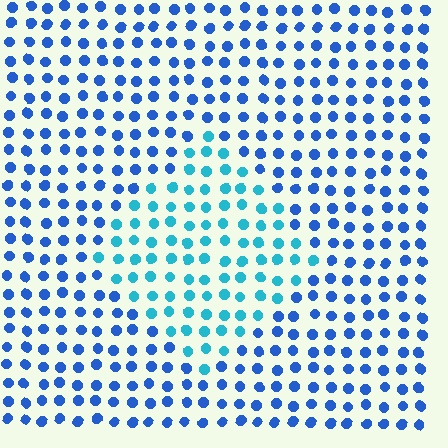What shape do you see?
I see a diamond.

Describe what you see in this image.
The image is filled with small blue elements in a uniform arrangement. A diamond-shaped region is visible where the elements are tinted to a slightly different hue, forming a subtle color boundary.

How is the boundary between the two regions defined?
The boundary is defined purely by a slight shift in hue (about 33 degrees). Spacing, size, and orientation are identical on both sides.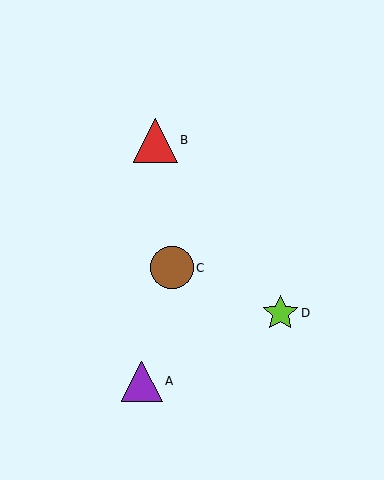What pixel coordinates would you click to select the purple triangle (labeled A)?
Click at (142, 381) to select the purple triangle A.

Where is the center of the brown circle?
The center of the brown circle is at (172, 268).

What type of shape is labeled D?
Shape D is a lime star.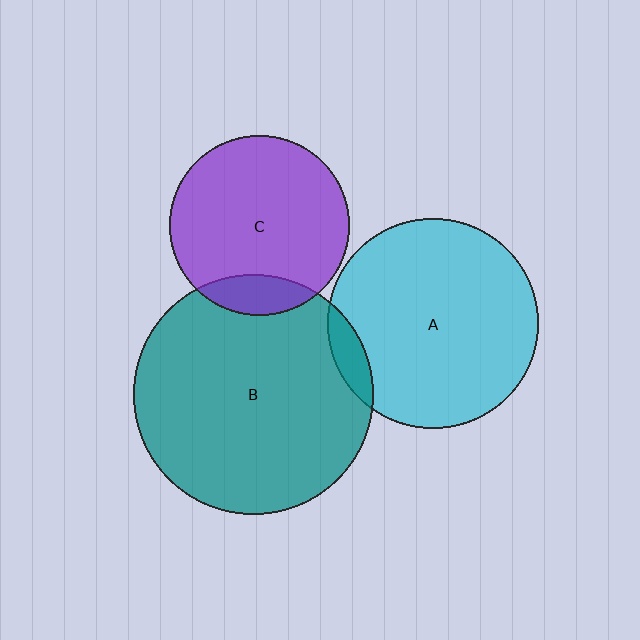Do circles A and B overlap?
Yes.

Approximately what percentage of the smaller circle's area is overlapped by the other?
Approximately 5%.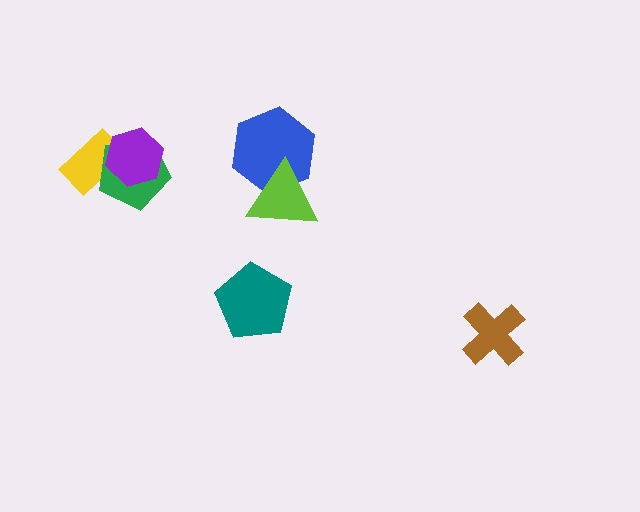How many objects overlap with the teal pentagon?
0 objects overlap with the teal pentagon.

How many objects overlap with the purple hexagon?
2 objects overlap with the purple hexagon.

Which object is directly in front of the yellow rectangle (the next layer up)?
The green pentagon is directly in front of the yellow rectangle.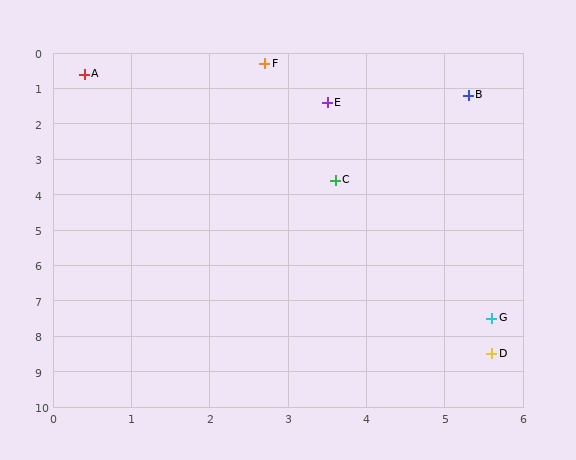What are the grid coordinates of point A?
Point A is at approximately (0.4, 0.6).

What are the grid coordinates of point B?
Point B is at approximately (5.3, 1.2).